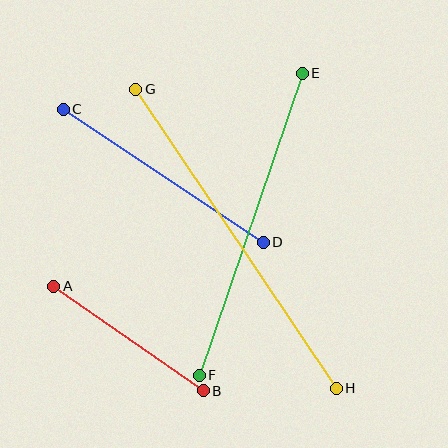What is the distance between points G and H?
The distance is approximately 360 pixels.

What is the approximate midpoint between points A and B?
The midpoint is at approximately (129, 339) pixels.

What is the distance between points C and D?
The distance is approximately 240 pixels.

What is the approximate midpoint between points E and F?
The midpoint is at approximately (251, 224) pixels.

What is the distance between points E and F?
The distance is approximately 319 pixels.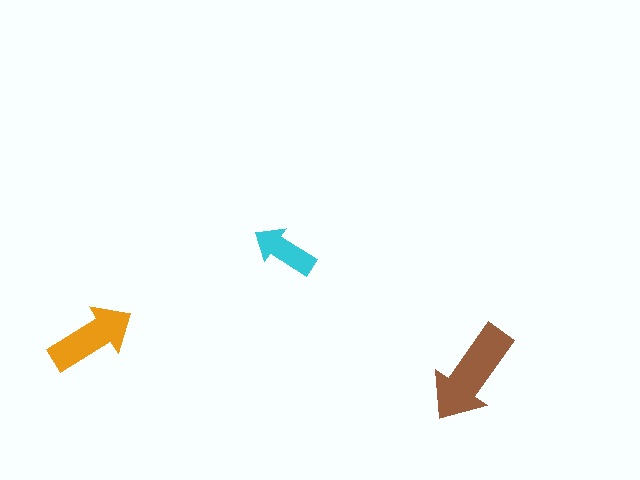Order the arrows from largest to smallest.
the brown one, the orange one, the cyan one.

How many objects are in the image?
There are 3 objects in the image.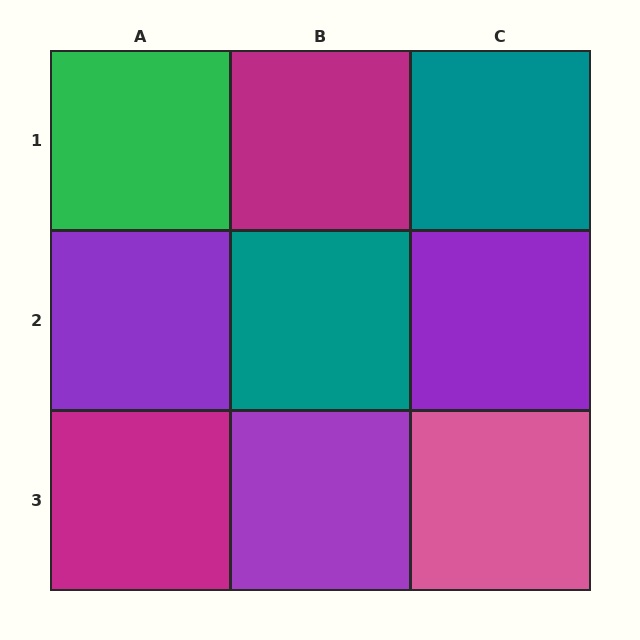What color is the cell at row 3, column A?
Magenta.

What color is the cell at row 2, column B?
Teal.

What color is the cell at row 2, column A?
Purple.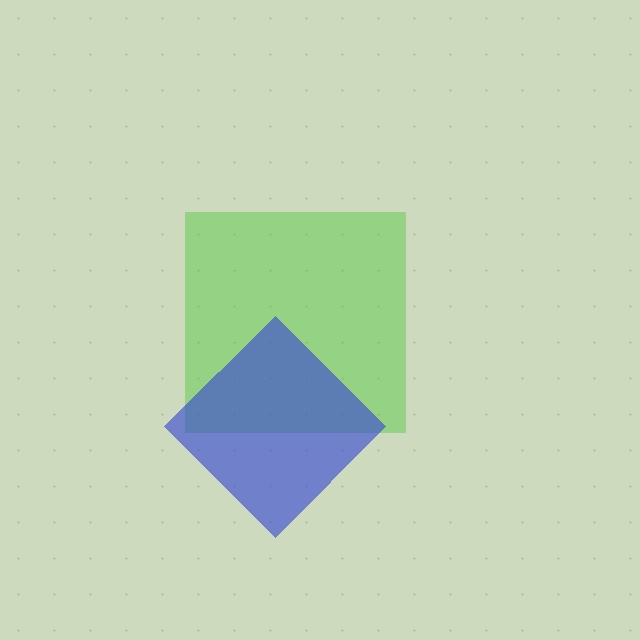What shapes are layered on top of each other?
The layered shapes are: a lime square, a blue diamond.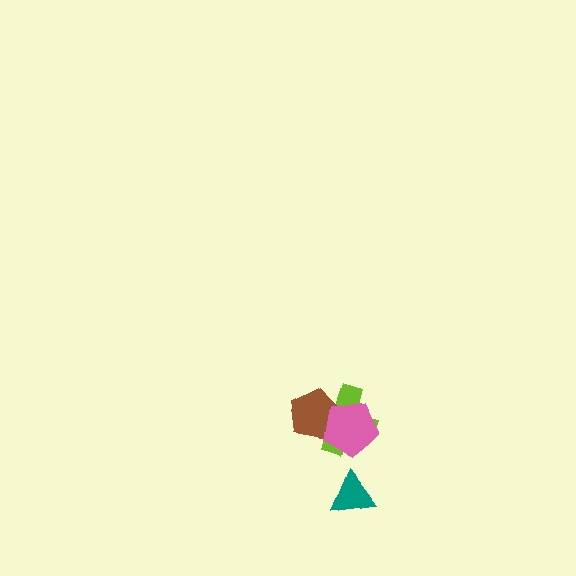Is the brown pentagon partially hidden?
Yes, it is partially covered by another shape.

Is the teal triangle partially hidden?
No, no other shape covers it.